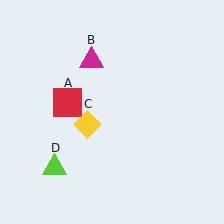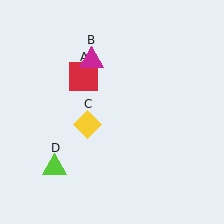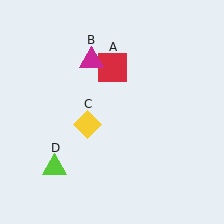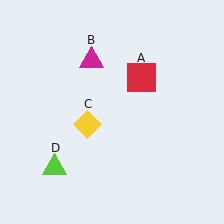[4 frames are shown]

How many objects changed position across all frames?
1 object changed position: red square (object A).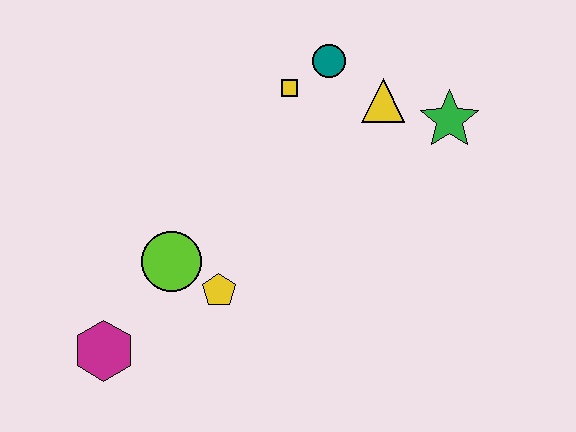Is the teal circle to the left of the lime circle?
No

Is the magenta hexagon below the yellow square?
Yes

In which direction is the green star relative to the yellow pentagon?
The green star is to the right of the yellow pentagon.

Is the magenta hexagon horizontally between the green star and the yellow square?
No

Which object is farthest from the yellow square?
The magenta hexagon is farthest from the yellow square.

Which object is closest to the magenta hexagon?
The lime circle is closest to the magenta hexagon.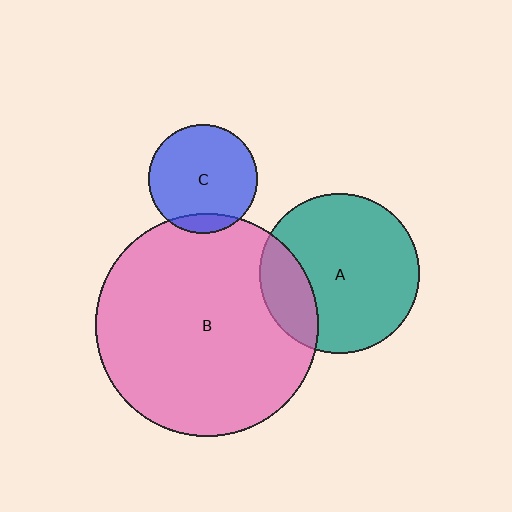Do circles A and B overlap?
Yes.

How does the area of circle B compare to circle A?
Approximately 1.9 times.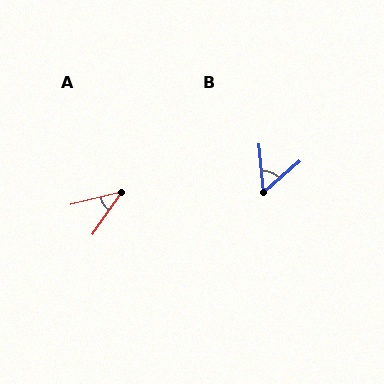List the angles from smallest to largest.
A (41°), B (55°).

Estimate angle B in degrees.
Approximately 55 degrees.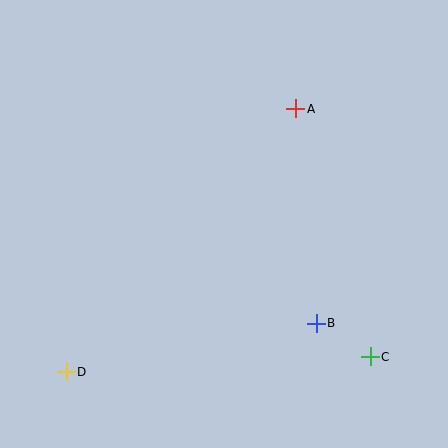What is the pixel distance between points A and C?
The distance between A and C is 259 pixels.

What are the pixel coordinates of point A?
Point A is at (296, 109).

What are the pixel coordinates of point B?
Point B is at (316, 323).